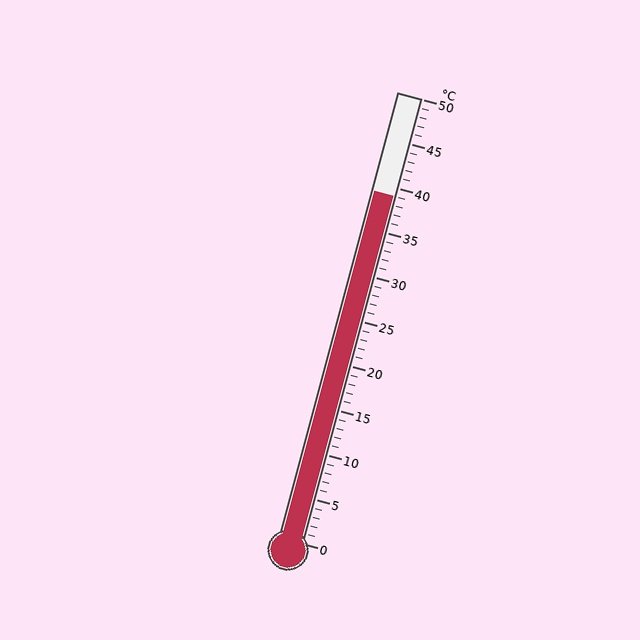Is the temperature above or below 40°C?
The temperature is below 40°C.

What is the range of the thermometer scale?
The thermometer scale ranges from 0°C to 50°C.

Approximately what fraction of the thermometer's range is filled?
The thermometer is filled to approximately 80% of its range.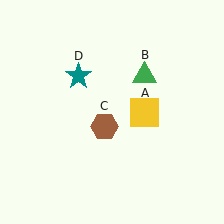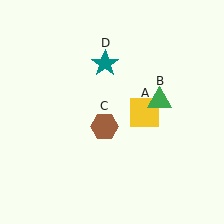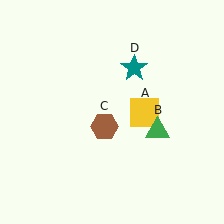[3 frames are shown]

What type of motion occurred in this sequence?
The green triangle (object B), teal star (object D) rotated clockwise around the center of the scene.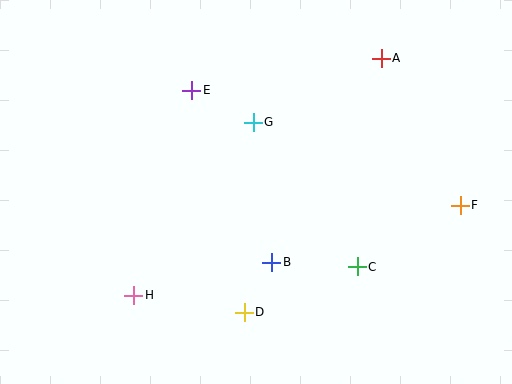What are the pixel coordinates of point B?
Point B is at (272, 262).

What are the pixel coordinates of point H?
Point H is at (134, 295).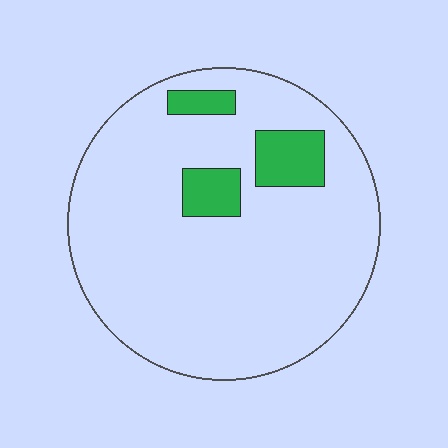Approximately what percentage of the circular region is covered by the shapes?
Approximately 10%.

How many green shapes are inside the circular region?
3.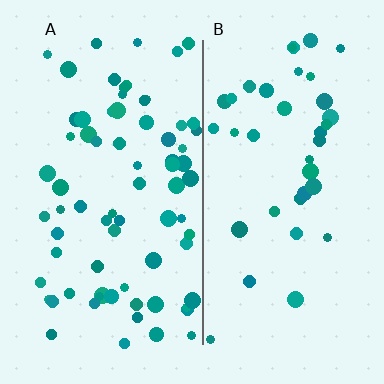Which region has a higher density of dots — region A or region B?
A (the left).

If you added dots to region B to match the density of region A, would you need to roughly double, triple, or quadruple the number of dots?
Approximately double.